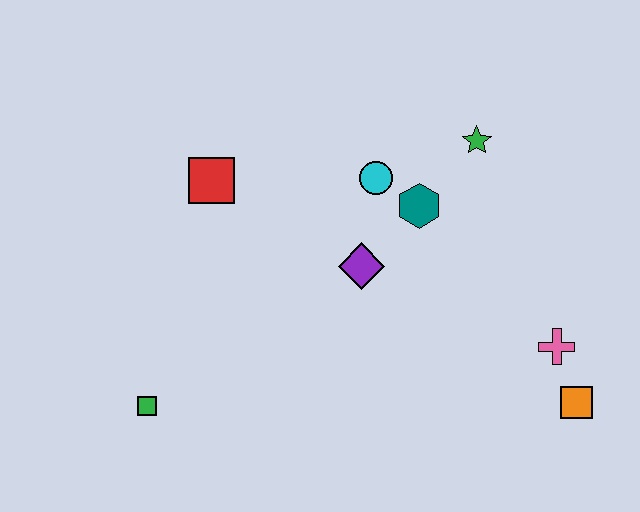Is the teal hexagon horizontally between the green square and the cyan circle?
No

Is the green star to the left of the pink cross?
Yes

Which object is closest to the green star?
The teal hexagon is closest to the green star.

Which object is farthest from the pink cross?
The green square is farthest from the pink cross.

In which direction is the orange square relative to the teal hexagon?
The orange square is below the teal hexagon.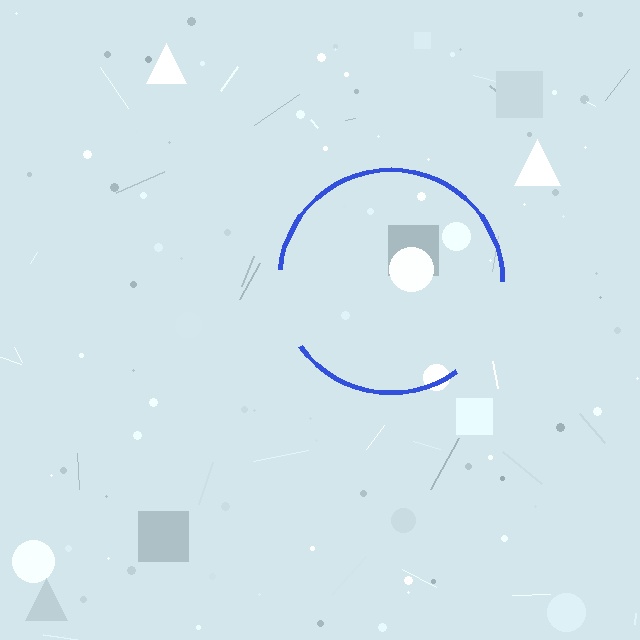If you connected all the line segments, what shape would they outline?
They would outline a circle.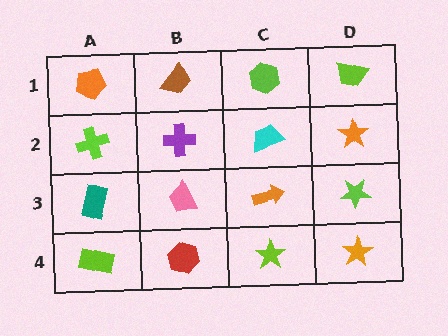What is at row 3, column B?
A pink trapezoid.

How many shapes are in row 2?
4 shapes.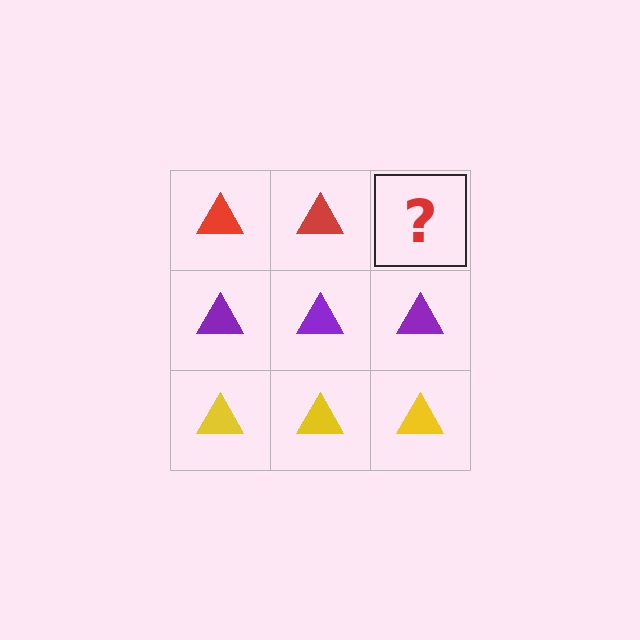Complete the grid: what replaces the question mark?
The question mark should be replaced with a red triangle.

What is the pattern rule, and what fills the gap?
The rule is that each row has a consistent color. The gap should be filled with a red triangle.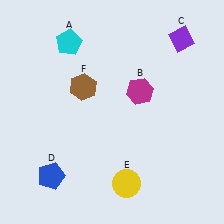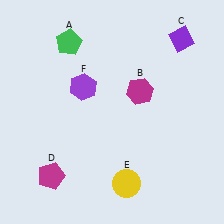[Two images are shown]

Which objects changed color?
A changed from cyan to green. D changed from blue to magenta. F changed from brown to purple.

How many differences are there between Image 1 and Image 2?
There are 3 differences between the two images.